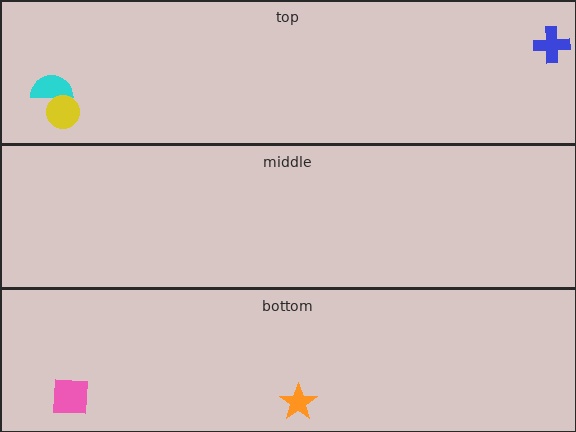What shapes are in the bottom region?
The orange star, the pink square.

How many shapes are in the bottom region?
2.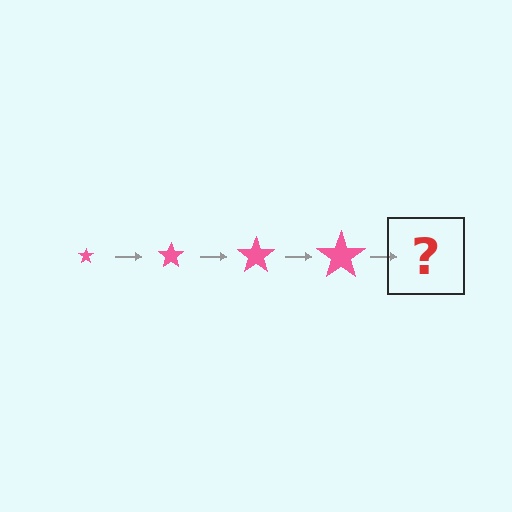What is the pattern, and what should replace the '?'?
The pattern is that the star gets progressively larger each step. The '?' should be a pink star, larger than the previous one.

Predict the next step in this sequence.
The next step is a pink star, larger than the previous one.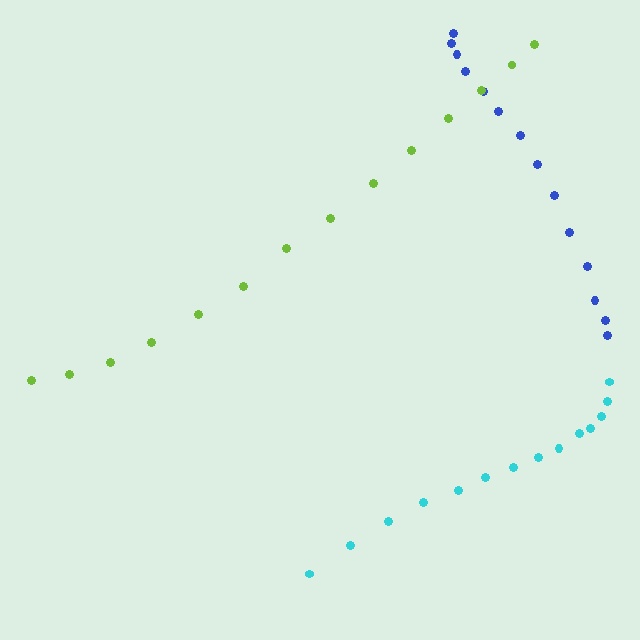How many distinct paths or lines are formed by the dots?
There are 3 distinct paths.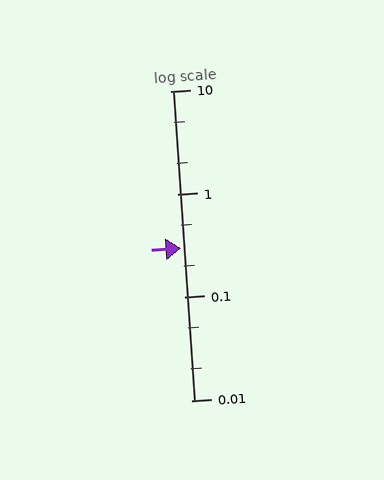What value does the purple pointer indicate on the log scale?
The pointer indicates approximately 0.3.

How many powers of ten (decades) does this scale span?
The scale spans 3 decades, from 0.01 to 10.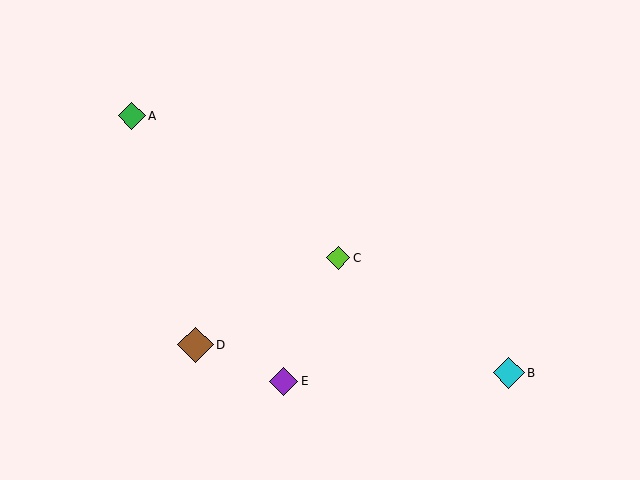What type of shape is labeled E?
Shape E is a purple diamond.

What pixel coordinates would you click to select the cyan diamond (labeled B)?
Click at (509, 373) to select the cyan diamond B.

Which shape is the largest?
The brown diamond (labeled D) is the largest.